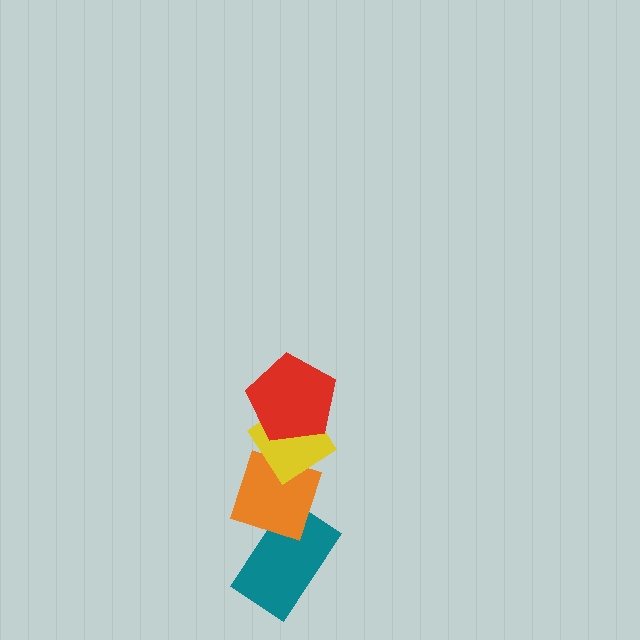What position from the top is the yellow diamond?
The yellow diamond is 2nd from the top.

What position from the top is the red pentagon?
The red pentagon is 1st from the top.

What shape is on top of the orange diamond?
The yellow diamond is on top of the orange diamond.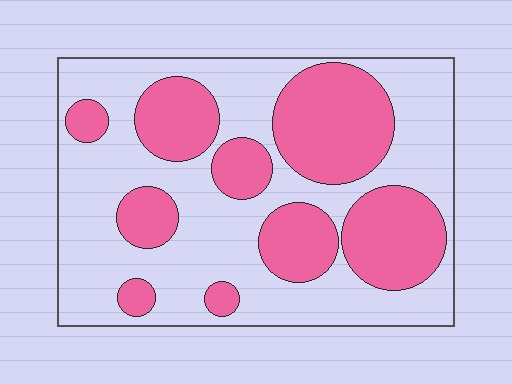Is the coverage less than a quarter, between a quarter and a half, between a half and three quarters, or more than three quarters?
Between a quarter and a half.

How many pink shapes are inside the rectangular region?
9.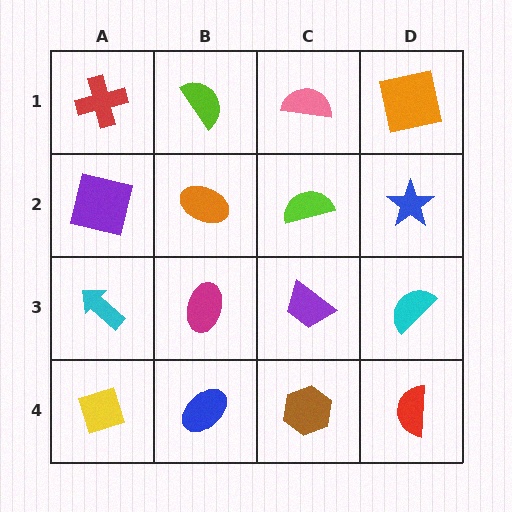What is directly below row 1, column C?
A lime semicircle.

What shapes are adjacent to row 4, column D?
A cyan semicircle (row 3, column D), a brown hexagon (row 4, column C).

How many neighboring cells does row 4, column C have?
3.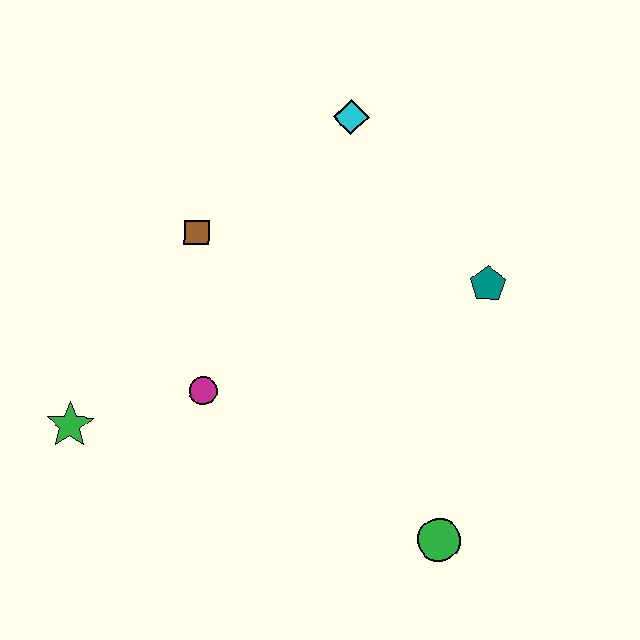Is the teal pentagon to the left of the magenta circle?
No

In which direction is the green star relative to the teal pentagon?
The green star is to the left of the teal pentagon.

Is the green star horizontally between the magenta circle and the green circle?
No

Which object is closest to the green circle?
The teal pentagon is closest to the green circle.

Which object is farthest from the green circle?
The cyan diamond is farthest from the green circle.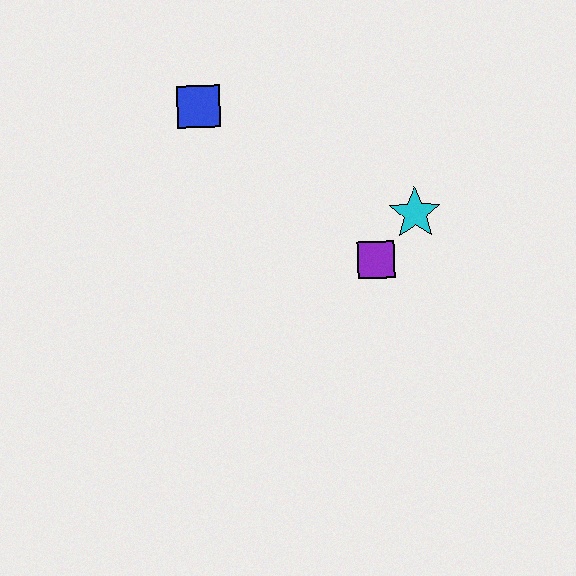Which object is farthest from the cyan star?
The blue square is farthest from the cyan star.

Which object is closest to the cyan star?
The purple square is closest to the cyan star.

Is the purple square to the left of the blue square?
No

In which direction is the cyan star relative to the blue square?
The cyan star is to the right of the blue square.